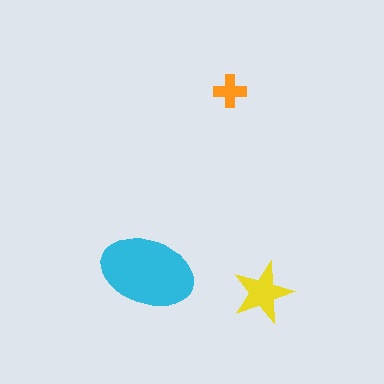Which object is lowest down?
The yellow star is bottommost.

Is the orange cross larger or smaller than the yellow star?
Smaller.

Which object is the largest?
The cyan ellipse.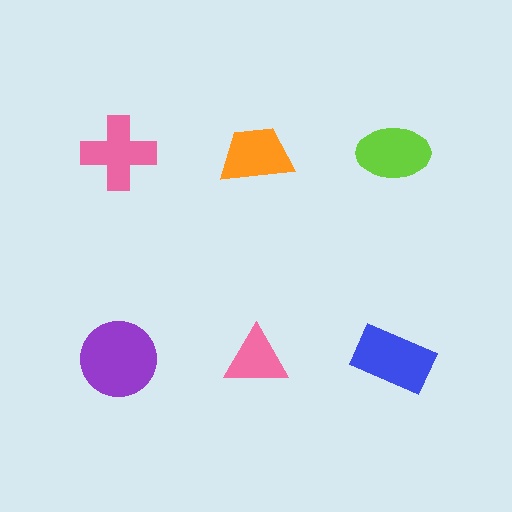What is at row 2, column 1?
A purple circle.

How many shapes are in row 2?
3 shapes.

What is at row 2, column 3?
A blue rectangle.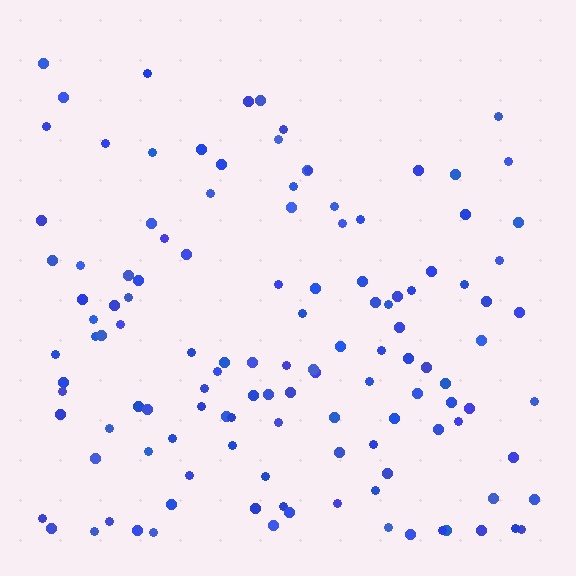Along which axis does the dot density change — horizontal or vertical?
Vertical.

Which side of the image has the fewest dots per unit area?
The top.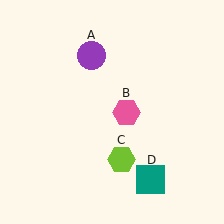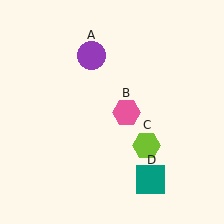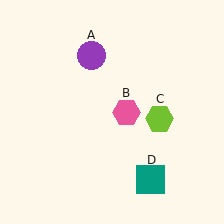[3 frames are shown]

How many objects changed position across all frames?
1 object changed position: lime hexagon (object C).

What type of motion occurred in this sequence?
The lime hexagon (object C) rotated counterclockwise around the center of the scene.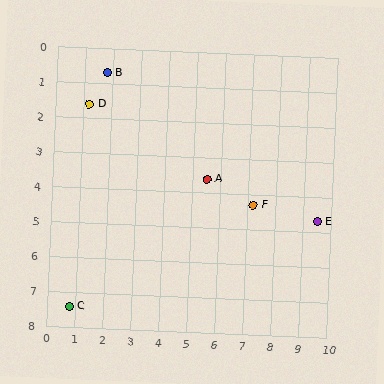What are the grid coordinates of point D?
Point D is at approximately (1.2, 1.6).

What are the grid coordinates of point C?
Point C is at approximately (0.8, 7.4).